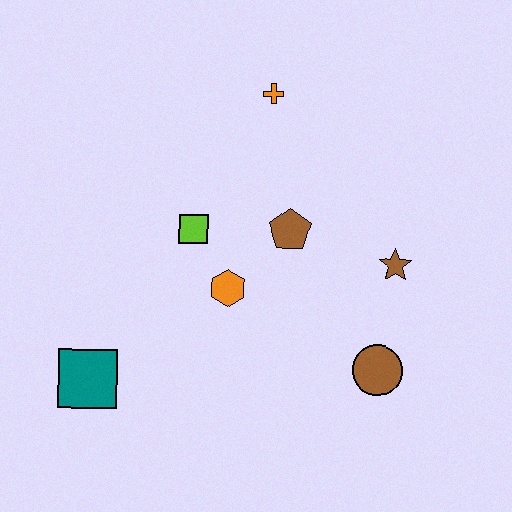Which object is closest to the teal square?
The orange hexagon is closest to the teal square.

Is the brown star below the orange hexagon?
No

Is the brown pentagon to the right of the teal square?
Yes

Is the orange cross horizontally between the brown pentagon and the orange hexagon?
Yes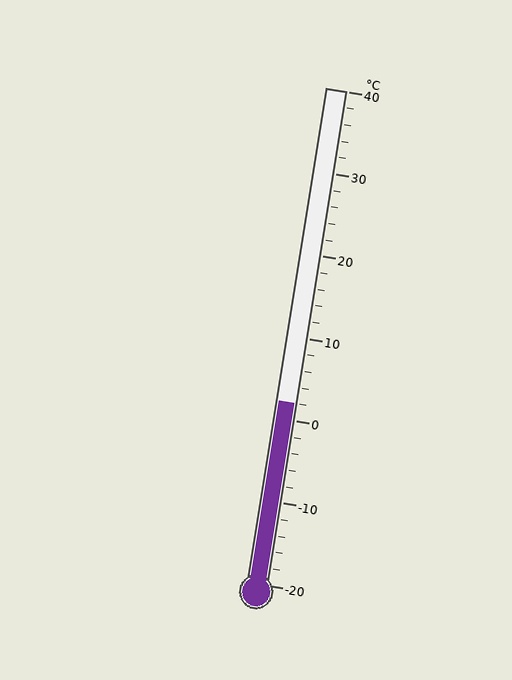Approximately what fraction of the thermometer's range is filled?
The thermometer is filled to approximately 35% of its range.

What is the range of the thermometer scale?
The thermometer scale ranges from -20°C to 40°C.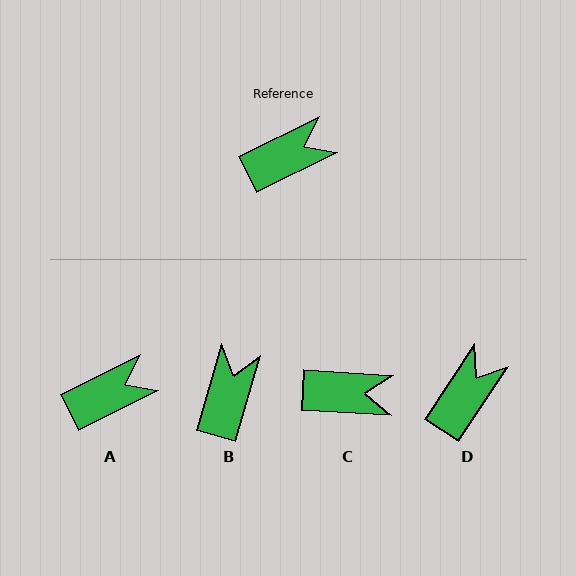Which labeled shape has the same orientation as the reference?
A.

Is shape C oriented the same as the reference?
No, it is off by about 30 degrees.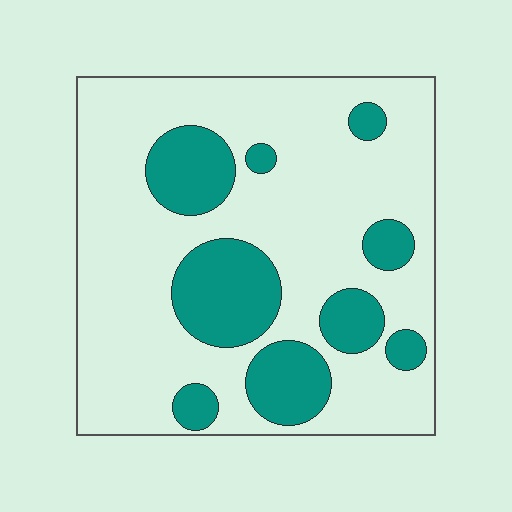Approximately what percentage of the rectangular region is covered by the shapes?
Approximately 25%.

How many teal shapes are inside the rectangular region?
9.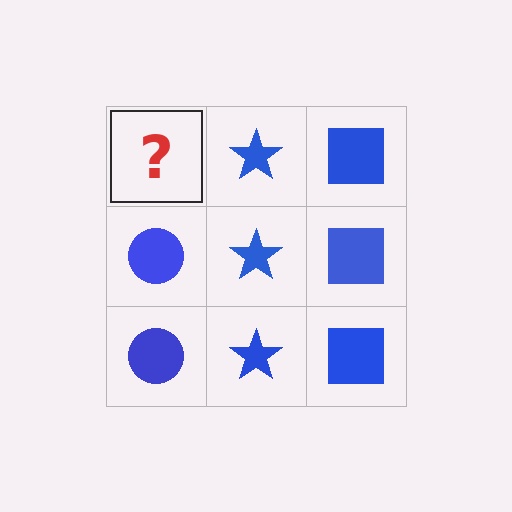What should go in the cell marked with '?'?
The missing cell should contain a blue circle.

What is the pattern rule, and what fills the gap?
The rule is that each column has a consistent shape. The gap should be filled with a blue circle.